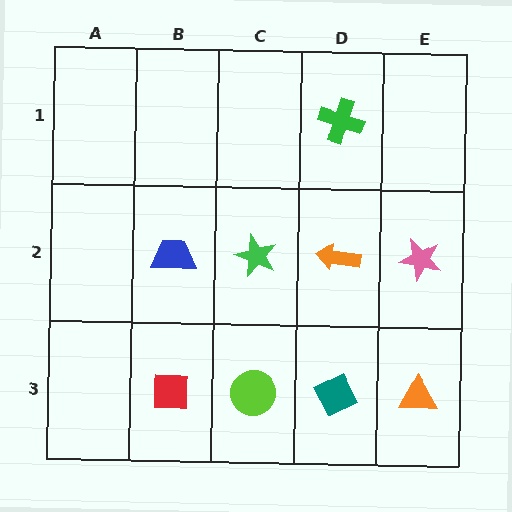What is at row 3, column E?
An orange triangle.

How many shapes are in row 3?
4 shapes.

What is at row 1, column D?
A green cross.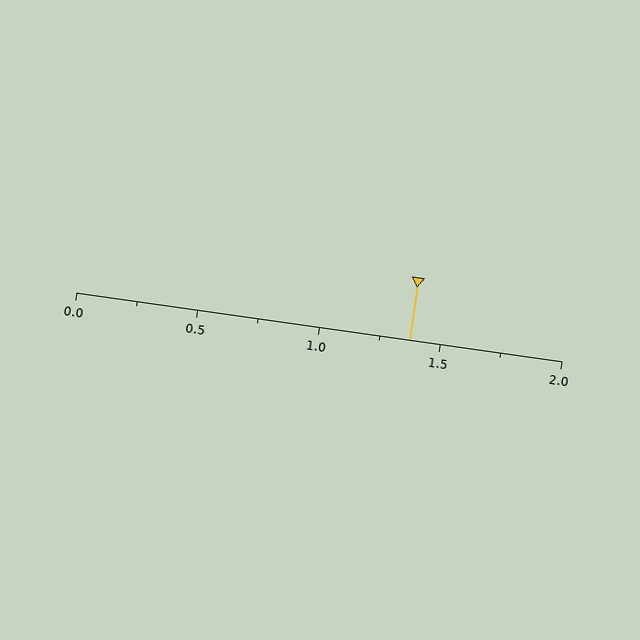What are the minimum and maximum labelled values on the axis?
The axis runs from 0.0 to 2.0.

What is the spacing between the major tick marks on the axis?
The major ticks are spaced 0.5 apart.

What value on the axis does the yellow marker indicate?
The marker indicates approximately 1.38.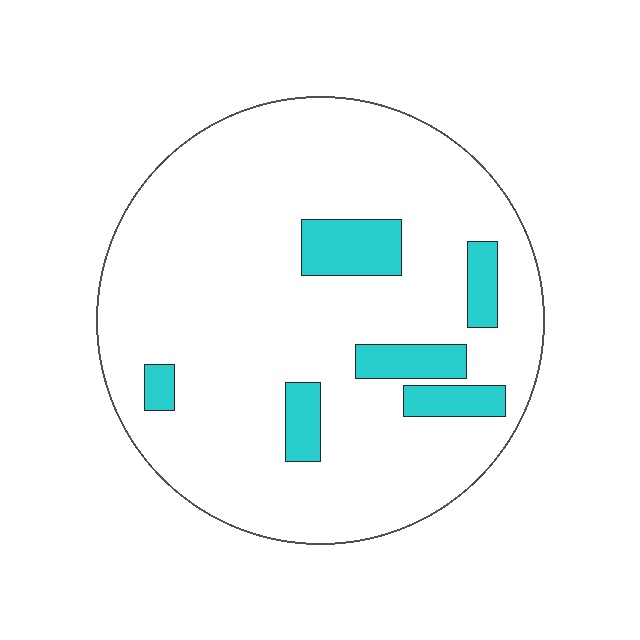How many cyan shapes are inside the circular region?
6.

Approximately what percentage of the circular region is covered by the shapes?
Approximately 15%.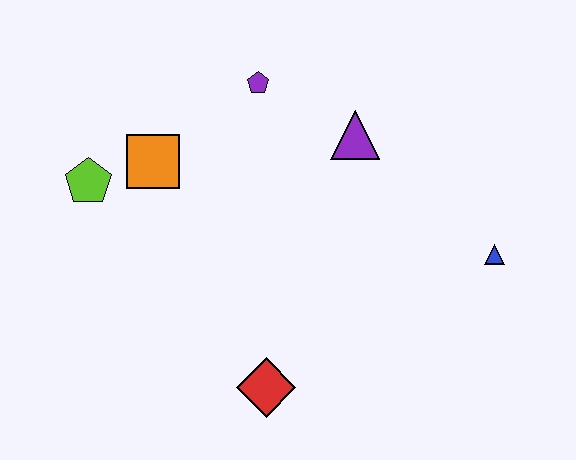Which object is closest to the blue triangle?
The purple triangle is closest to the blue triangle.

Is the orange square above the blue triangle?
Yes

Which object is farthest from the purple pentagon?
The red diamond is farthest from the purple pentagon.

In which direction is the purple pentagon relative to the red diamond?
The purple pentagon is above the red diamond.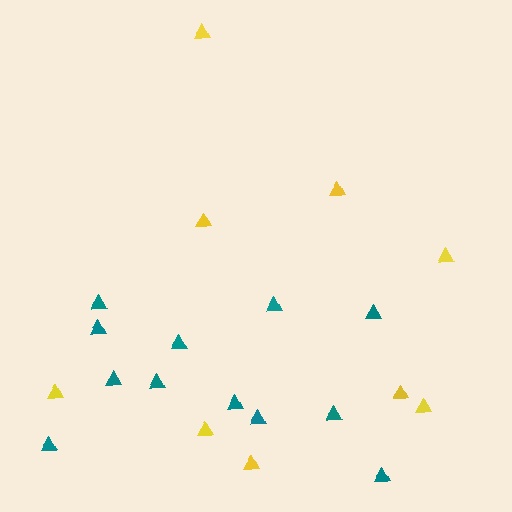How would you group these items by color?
There are 2 groups: one group of yellow triangles (9) and one group of teal triangles (12).